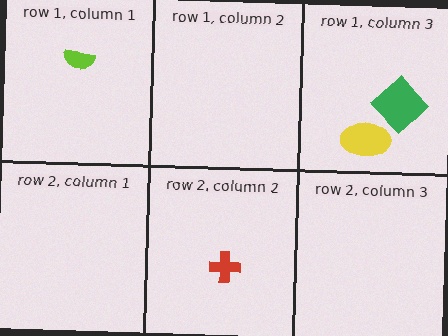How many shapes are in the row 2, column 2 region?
1.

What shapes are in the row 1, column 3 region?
The yellow ellipse, the green diamond.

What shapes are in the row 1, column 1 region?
The lime semicircle.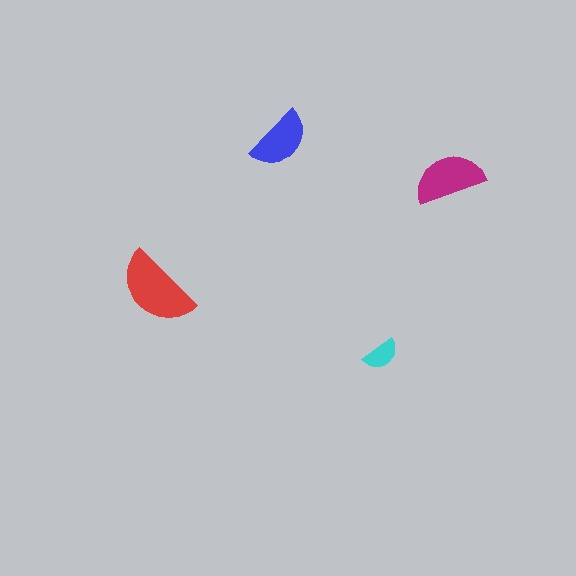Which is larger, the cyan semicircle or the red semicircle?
The red one.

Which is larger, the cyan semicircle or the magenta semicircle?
The magenta one.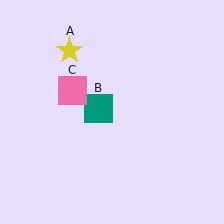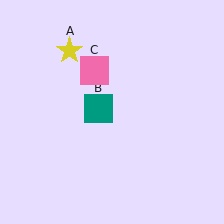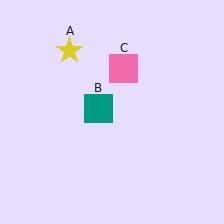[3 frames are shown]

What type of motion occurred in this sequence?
The pink square (object C) rotated clockwise around the center of the scene.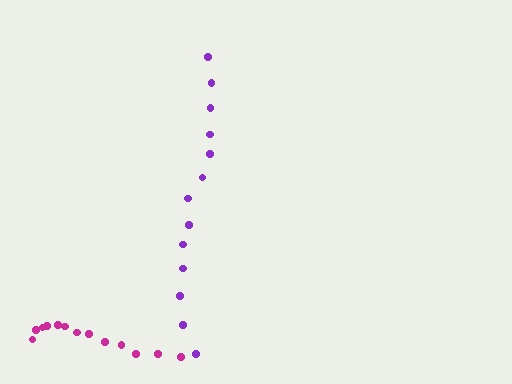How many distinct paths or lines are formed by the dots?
There are 2 distinct paths.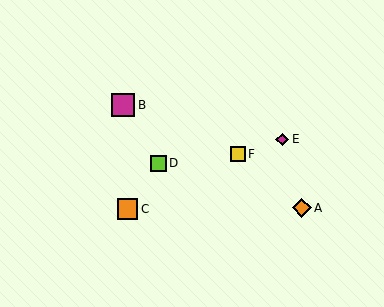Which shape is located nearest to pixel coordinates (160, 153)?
The lime square (labeled D) at (158, 163) is nearest to that location.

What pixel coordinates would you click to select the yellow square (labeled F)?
Click at (238, 154) to select the yellow square F.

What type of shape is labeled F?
Shape F is a yellow square.